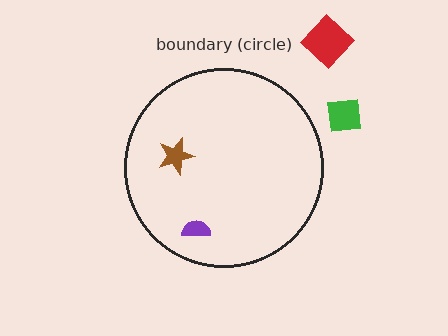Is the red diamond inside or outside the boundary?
Outside.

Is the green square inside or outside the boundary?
Outside.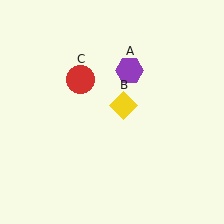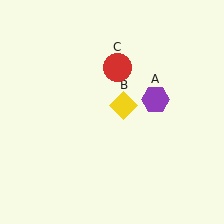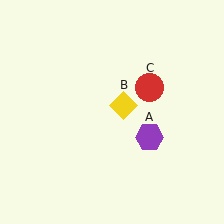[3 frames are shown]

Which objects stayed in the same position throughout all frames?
Yellow diamond (object B) remained stationary.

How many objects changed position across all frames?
2 objects changed position: purple hexagon (object A), red circle (object C).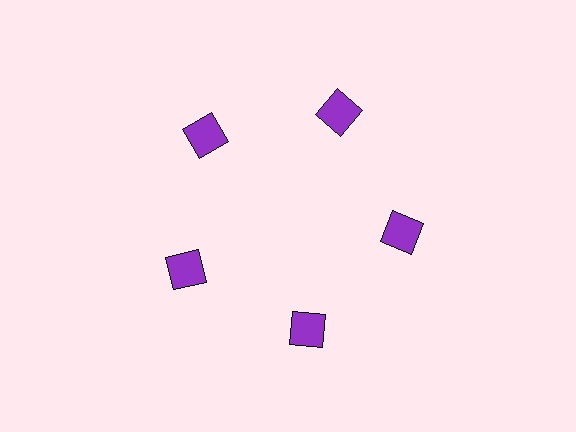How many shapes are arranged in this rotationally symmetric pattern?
There are 5 shapes, arranged in 5 groups of 1.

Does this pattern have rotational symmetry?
Yes, this pattern has 5-fold rotational symmetry. It looks the same after rotating 72 degrees around the center.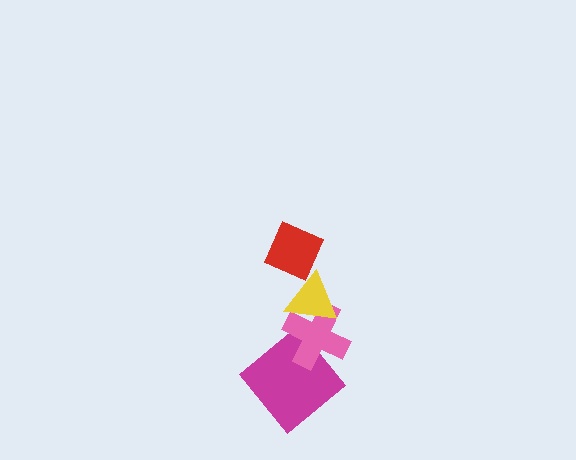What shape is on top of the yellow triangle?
The red diamond is on top of the yellow triangle.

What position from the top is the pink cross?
The pink cross is 3rd from the top.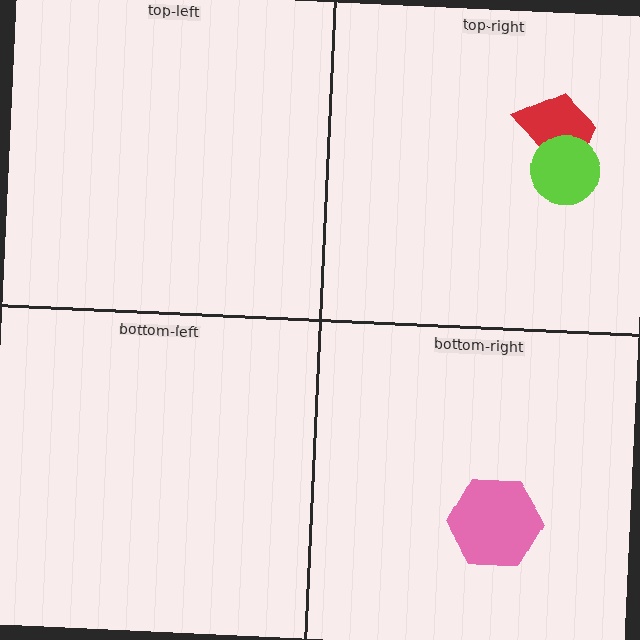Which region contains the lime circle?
The top-right region.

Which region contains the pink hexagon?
The bottom-right region.